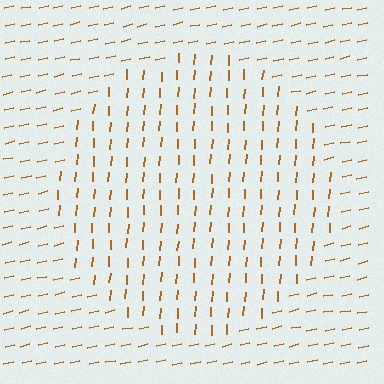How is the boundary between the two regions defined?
The boundary is defined purely by a change in line orientation (approximately 73 degrees difference). All lines are the same color and thickness.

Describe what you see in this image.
The image is filled with small brown line segments. A circle region in the image has lines oriented differently from the surrounding lines, creating a visible texture boundary.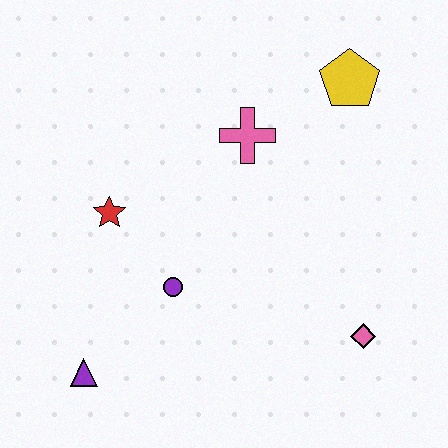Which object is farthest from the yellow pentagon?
The purple triangle is farthest from the yellow pentagon.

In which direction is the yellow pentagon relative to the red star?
The yellow pentagon is to the right of the red star.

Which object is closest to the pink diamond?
The purple circle is closest to the pink diamond.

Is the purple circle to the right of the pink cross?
No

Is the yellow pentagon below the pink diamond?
No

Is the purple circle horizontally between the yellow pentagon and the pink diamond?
No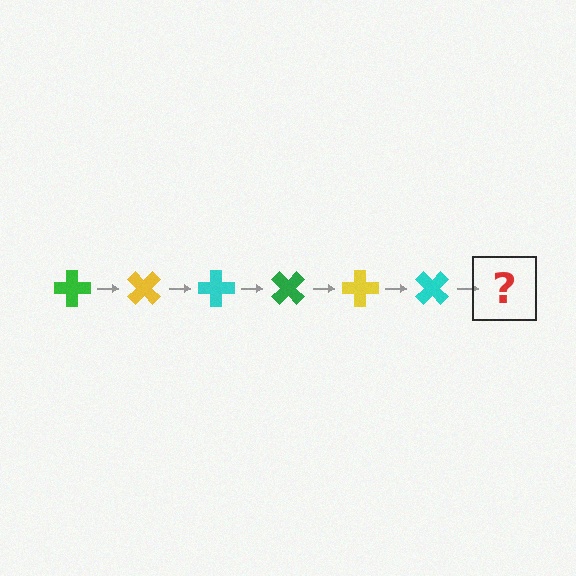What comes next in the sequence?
The next element should be a green cross, rotated 270 degrees from the start.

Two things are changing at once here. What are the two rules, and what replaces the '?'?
The two rules are that it rotates 45 degrees each step and the color cycles through green, yellow, and cyan. The '?' should be a green cross, rotated 270 degrees from the start.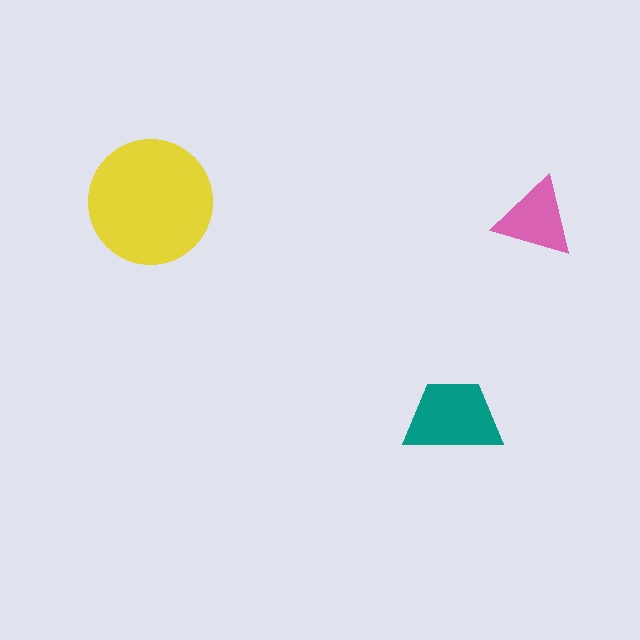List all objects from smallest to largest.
The pink triangle, the teal trapezoid, the yellow circle.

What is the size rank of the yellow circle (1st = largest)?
1st.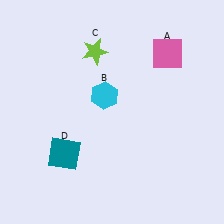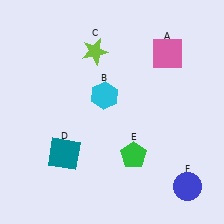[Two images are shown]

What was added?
A green pentagon (E), a blue circle (F) were added in Image 2.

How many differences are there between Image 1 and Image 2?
There are 2 differences between the two images.